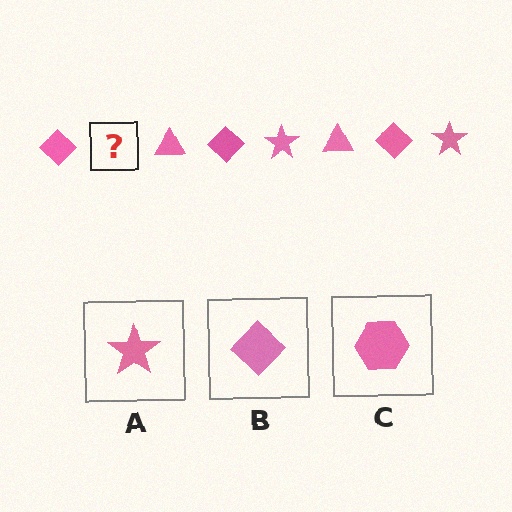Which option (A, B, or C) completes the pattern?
A.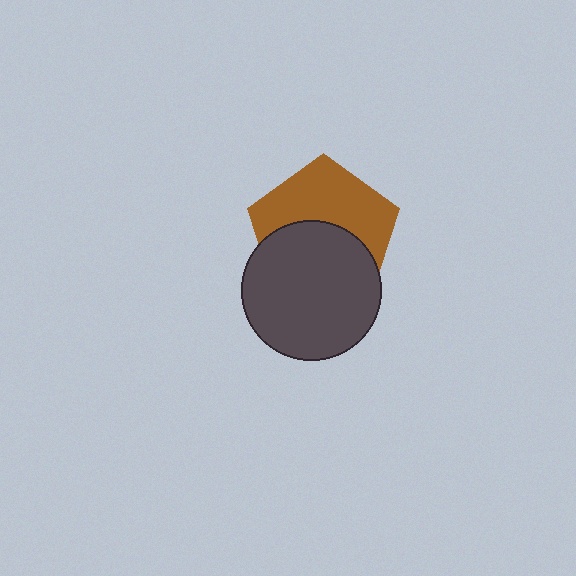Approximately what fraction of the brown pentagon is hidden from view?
Roughly 50% of the brown pentagon is hidden behind the dark gray circle.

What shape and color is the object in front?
The object in front is a dark gray circle.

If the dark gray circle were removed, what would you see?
You would see the complete brown pentagon.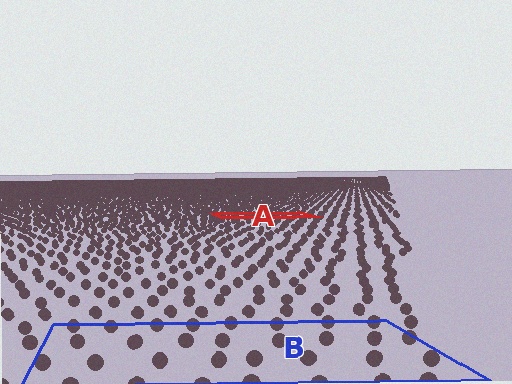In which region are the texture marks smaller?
The texture marks are smaller in region A, because it is farther away.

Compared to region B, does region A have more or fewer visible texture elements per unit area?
Region A has more texture elements per unit area — they are packed more densely because it is farther away.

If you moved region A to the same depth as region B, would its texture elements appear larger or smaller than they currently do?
They would appear larger. At a closer depth, the same texture elements are projected at a bigger on-screen size.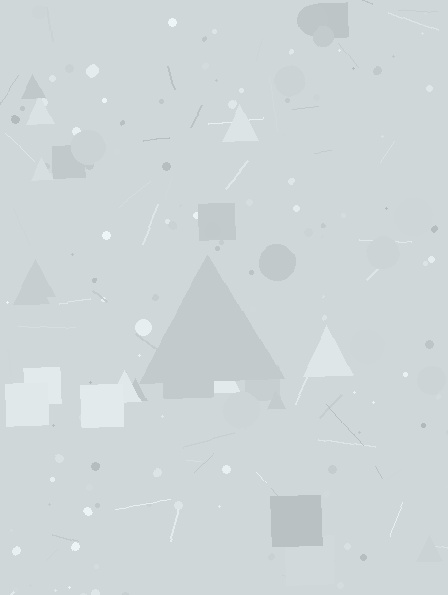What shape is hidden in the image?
A triangle is hidden in the image.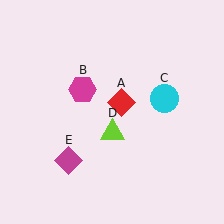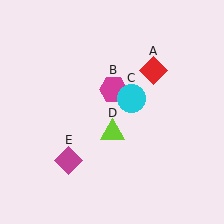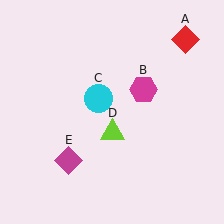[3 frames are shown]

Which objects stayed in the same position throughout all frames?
Lime triangle (object D) and magenta diamond (object E) remained stationary.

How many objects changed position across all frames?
3 objects changed position: red diamond (object A), magenta hexagon (object B), cyan circle (object C).